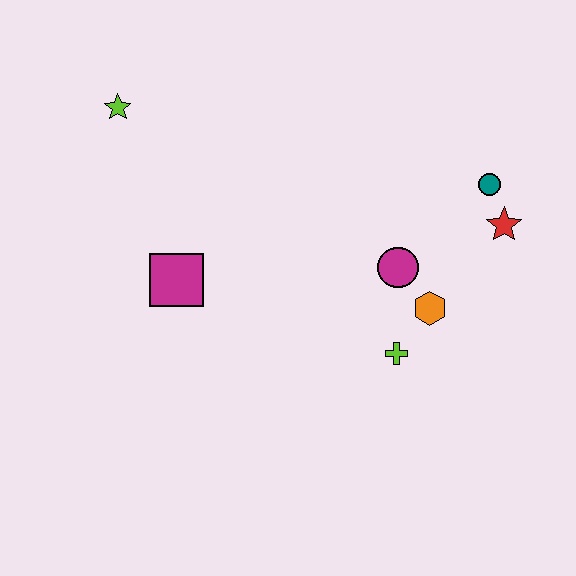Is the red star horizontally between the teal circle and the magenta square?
No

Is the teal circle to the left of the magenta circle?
No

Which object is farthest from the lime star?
The red star is farthest from the lime star.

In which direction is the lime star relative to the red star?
The lime star is to the left of the red star.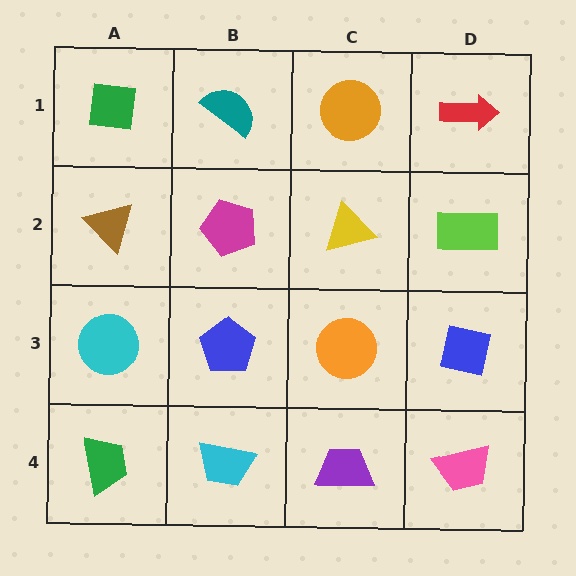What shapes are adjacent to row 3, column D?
A lime rectangle (row 2, column D), a pink trapezoid (row 4, column D), an orange circle (row 3, column C).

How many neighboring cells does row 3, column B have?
4.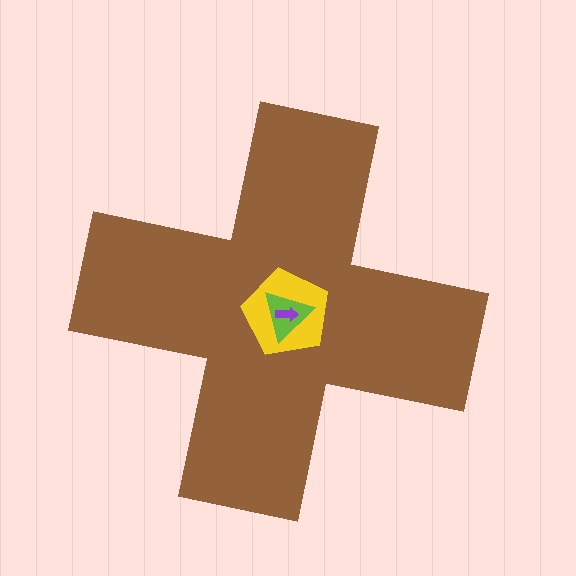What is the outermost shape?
The brown cross.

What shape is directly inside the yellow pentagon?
The lime triangle.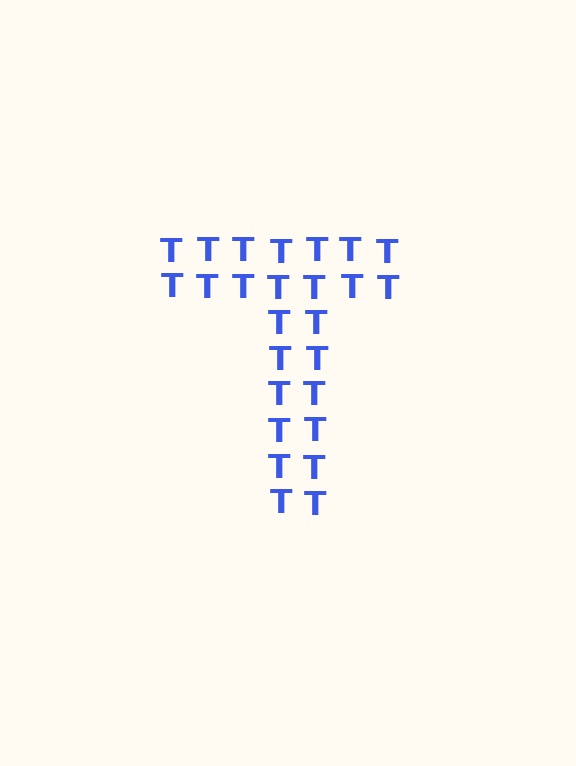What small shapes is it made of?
It is made of small letter T's.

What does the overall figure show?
The overall figure shows the letter T.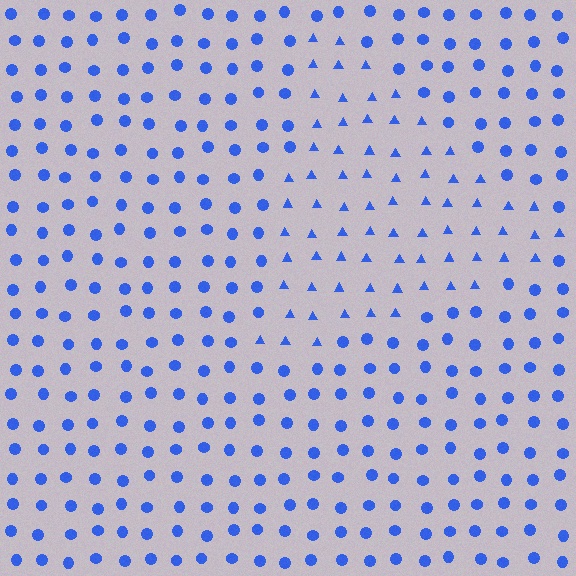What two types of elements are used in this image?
The image uses triangles inside the triangle region and circles outside it.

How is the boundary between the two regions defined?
The boundary is defined by a change in element shape: triangles inside vs. circles outside. All elements share the same color and spacing.